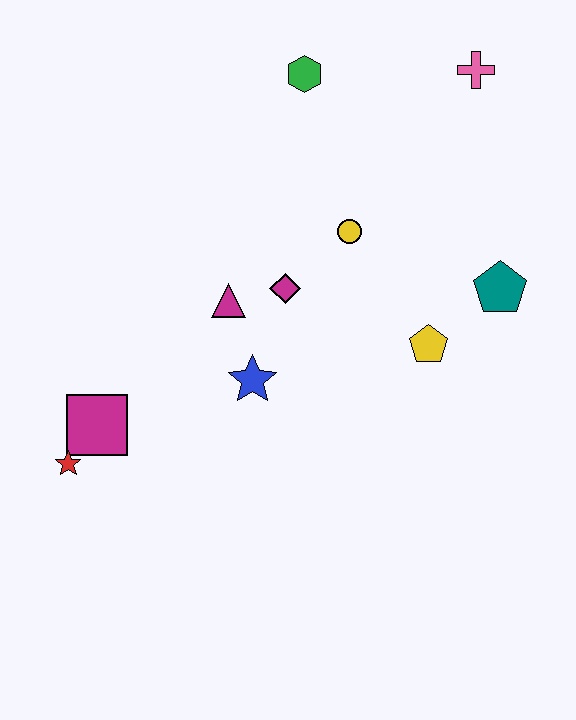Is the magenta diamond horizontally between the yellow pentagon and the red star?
Yes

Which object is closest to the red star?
The magenta square is closest to the red star.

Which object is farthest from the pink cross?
The red star is farthest from the pink cross.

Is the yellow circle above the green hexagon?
No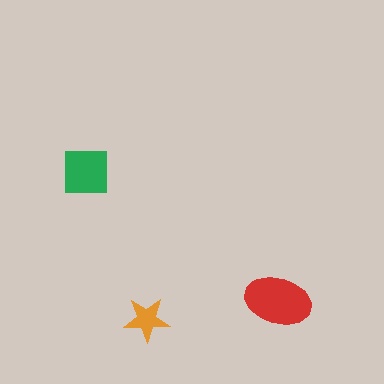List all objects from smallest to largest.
The orange star, the green square, the red ellipse.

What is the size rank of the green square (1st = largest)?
2nd.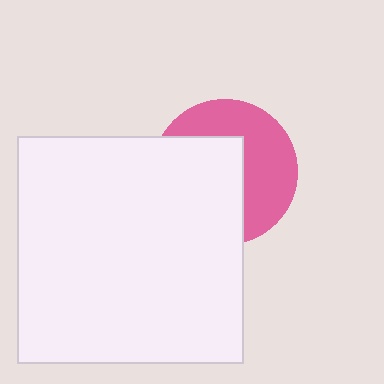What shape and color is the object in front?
The object in front is a white square.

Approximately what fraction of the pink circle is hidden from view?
Roughly 52% of the pink circle is hidden behind the white square.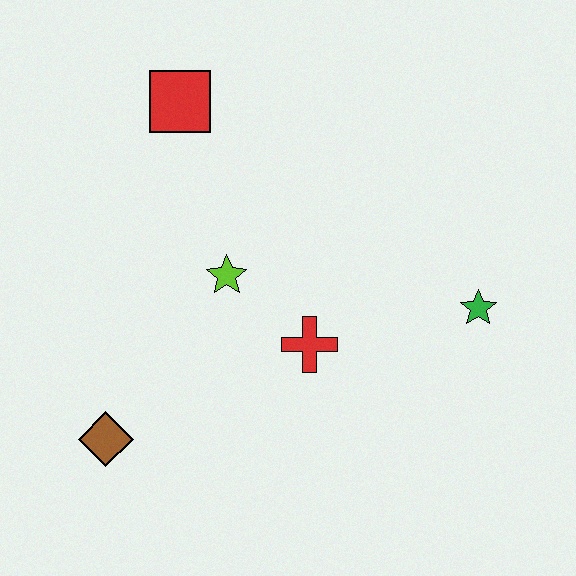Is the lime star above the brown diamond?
Yes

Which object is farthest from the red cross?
The red square is farthest from the red cross.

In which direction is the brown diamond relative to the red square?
The brown diamond is below the red square.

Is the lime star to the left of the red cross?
Yes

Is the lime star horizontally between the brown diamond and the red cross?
Yes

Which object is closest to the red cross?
The lime star is closest to the red cross.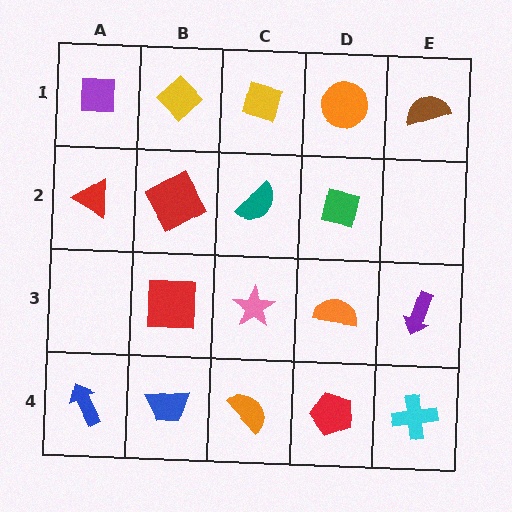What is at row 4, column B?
A blue trapezoid.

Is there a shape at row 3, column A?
No, that cell is empty.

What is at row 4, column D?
A red pentagon.